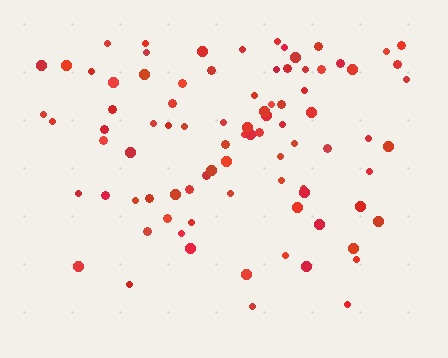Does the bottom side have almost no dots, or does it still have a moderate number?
Still a moderate number, just noticeably fewer than the top.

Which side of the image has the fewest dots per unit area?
The bottom.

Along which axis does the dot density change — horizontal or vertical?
Vertical.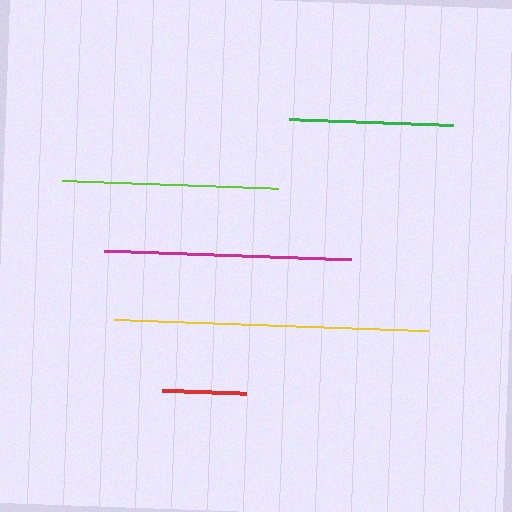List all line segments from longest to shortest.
From longest to shortest: yellow, magenta, lime, green, red.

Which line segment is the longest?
The yellow line is the longest at approximately 315 pixels.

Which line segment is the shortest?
The red line is the shortest at approximately 85 pixels.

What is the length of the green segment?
The green segment is approximately 164 pixels long.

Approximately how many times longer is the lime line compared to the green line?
The lime line is approximately 1.3 times the length of the green line.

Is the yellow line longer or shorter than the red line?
The yellow line is longer than the red line.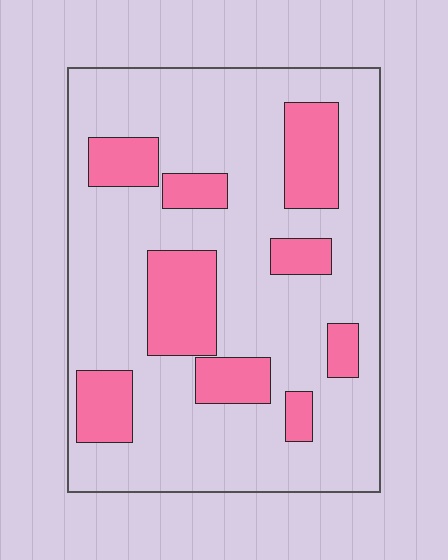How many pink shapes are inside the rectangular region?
9.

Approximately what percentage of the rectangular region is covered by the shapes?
Approximately 25%.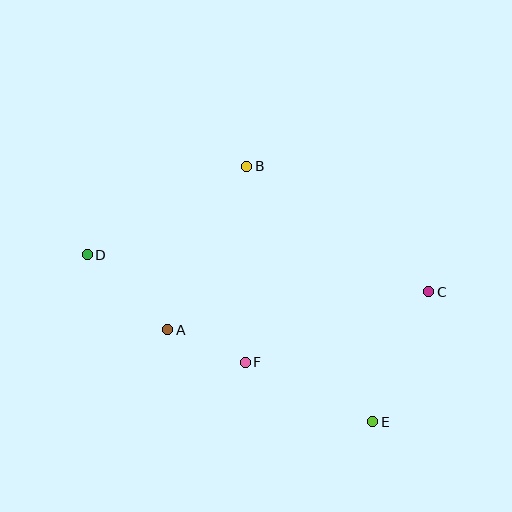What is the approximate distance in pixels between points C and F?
The distance between C and F is approximately 197 pixels.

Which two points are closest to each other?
Points A and F are closest to each other.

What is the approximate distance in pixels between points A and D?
The distance between A and D is approximately 110 pixels.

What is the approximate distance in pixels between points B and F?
The distance between B and F is approximately 196 pixels.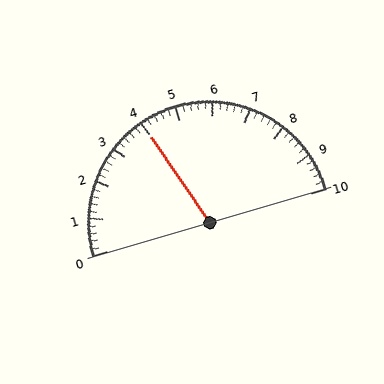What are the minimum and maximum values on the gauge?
The gauge ranges from 0 to 10.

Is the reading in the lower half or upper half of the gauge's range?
The reading is in the lower half of the range (0 to 10).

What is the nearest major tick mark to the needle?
The nearest major tick mark is 4.